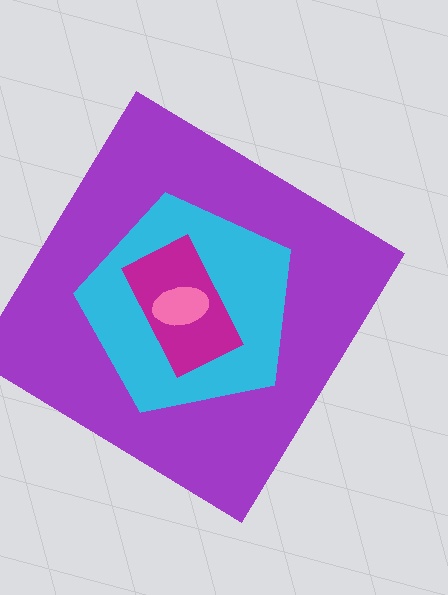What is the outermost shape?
The purple diamond.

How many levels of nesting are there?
4.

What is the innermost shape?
The pink ellipse.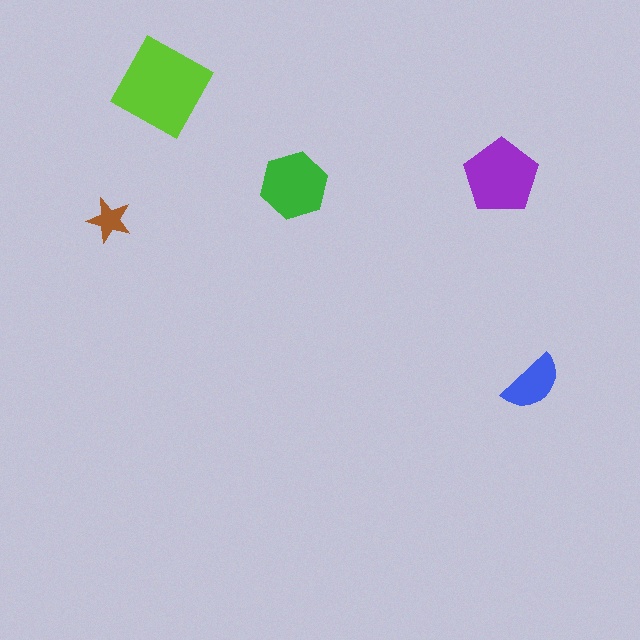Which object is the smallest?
The brown star.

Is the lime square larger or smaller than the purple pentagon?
Larger.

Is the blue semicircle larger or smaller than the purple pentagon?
Smaller.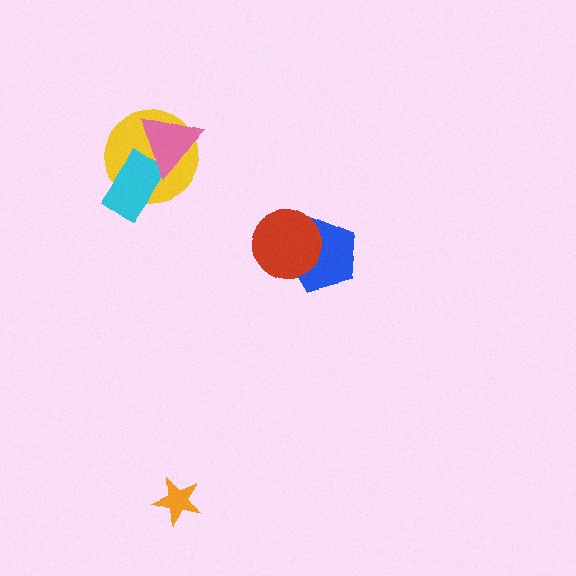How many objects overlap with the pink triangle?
2 objects overlap with the pink triangle.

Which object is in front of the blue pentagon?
The red circle is in front of the blue pentagon.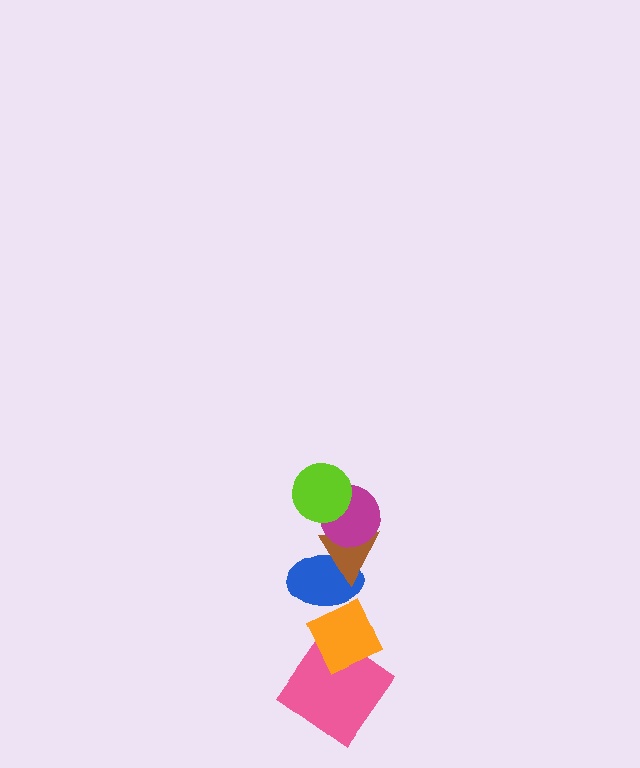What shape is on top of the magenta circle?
The lime circle is on top of the magenta circle.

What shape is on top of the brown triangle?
The magenta circle is on top of the brown triangle.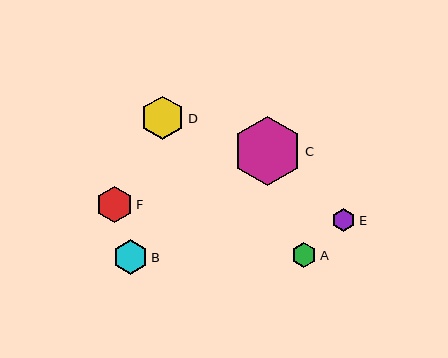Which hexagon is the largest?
Hexagon C is the largest with a size of approximately 69 pixels.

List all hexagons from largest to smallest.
From largest to smallest: C, D, F, B, A, E.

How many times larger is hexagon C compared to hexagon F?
Hexagon C is approximately 1.9 times the size of hexagon F.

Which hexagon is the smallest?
Hexagon E is the smallest with a size of approximately 23 pixels.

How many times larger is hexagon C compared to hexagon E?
Hexagon C is approximately 3.0 times the size of hexagon E.